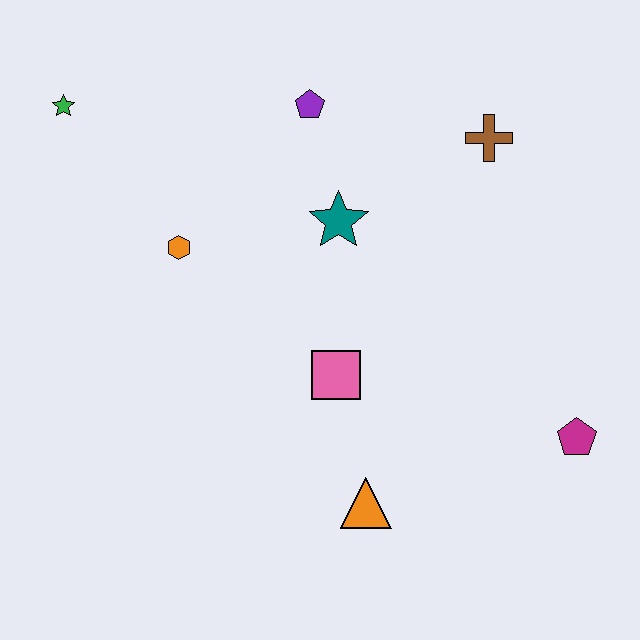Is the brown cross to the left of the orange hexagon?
No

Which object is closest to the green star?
The orange hexagon is closest to the green star.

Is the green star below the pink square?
No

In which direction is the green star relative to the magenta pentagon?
The green star is to the left of the magenta pentagon.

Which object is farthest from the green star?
The magenta pentagon is farthest from the green star.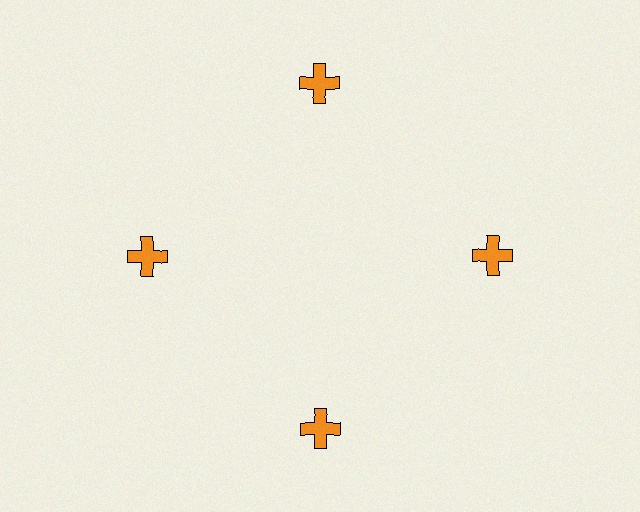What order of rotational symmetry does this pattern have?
This pattern has 4-fold rotational symmetry.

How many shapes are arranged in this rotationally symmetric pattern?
There are 4 shapes, arranged in 4 groups of 1.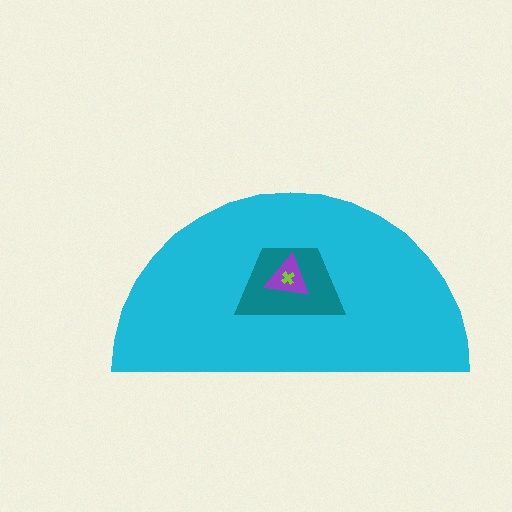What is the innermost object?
The lime cross.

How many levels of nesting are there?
4.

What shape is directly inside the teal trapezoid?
The purple triangle.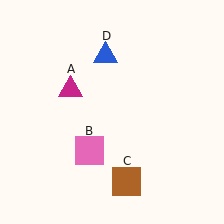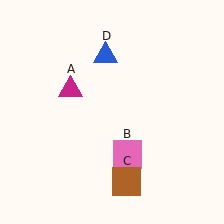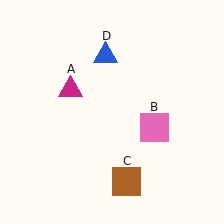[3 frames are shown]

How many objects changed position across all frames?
1 object changed position: pink square (object B).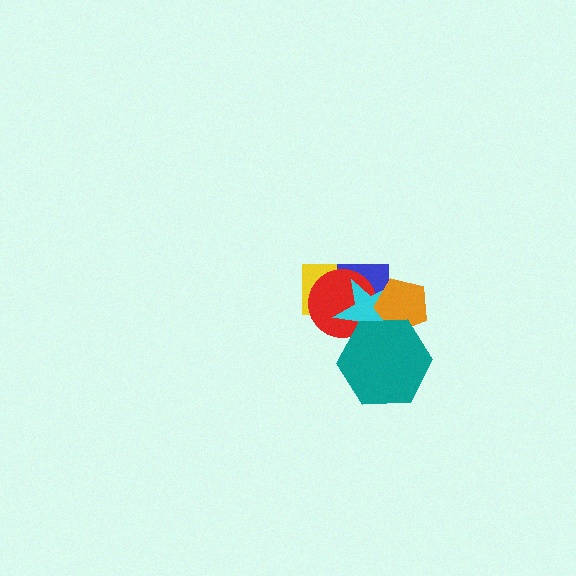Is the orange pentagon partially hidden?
Yes, it is partially covered by another shape.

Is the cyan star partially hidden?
Yes, it is partially covered by another shape.